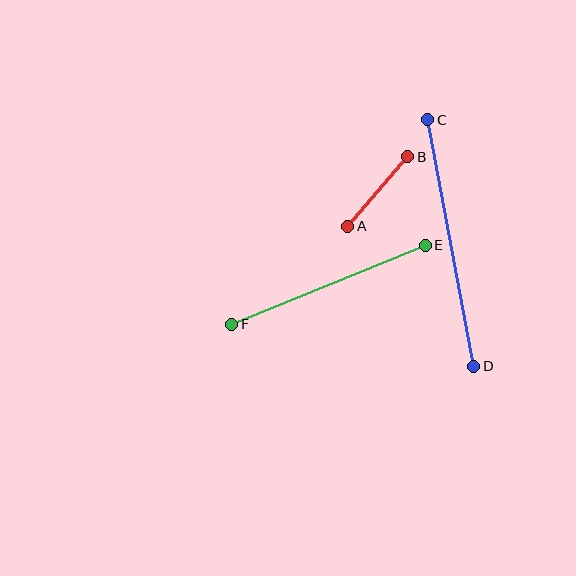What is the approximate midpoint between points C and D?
The midpoint is at approximately (451, 243) pixels.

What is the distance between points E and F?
The distance is approximately 209 pixels.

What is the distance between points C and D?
The distance is approximately 251 pixels.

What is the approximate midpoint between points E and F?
The midpoint is at approximately (329, 285) pixels.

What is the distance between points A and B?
The distance is approximately 92 pixels.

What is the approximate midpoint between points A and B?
The midpoint is at approximately (378, 191) pixels.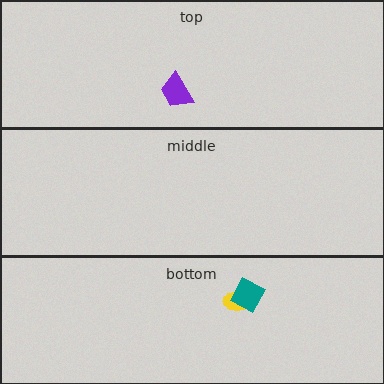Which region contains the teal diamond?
The bottom region.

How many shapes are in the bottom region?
2.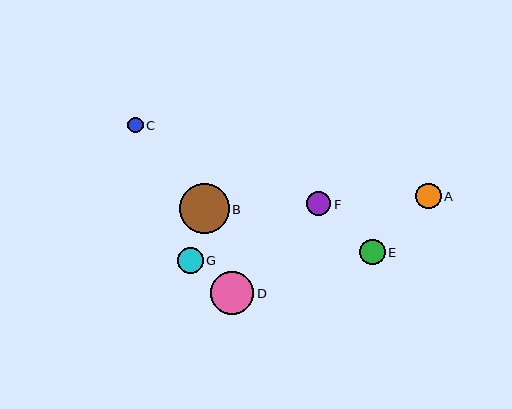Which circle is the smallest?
Circle C is the smallest with a size of approximately 15 pixels.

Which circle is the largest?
Circle B is the largest with a size of approximately 50 pixels.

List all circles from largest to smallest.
From largest to smallest: B, D, G, A, E, F, C.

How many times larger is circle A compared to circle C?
Circle A is approximately 1.7 times the size of circle C.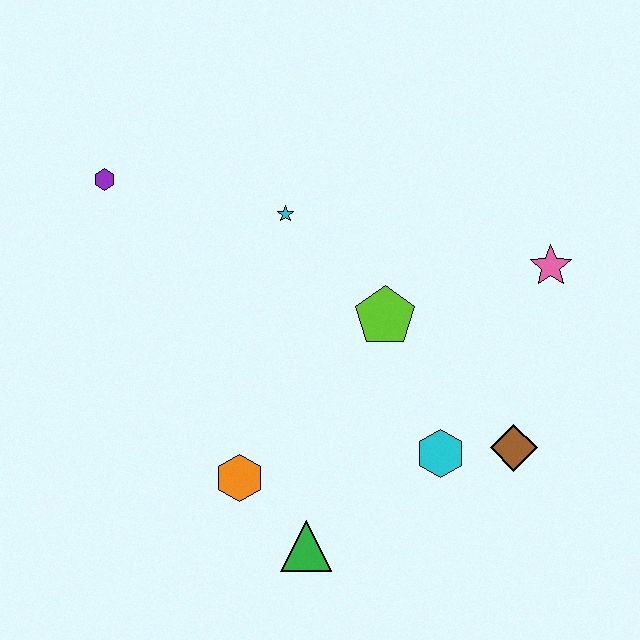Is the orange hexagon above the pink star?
No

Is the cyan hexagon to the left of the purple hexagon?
No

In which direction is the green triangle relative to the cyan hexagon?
The green triangle is to the left of the cyan hexagon.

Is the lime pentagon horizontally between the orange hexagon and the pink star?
Yes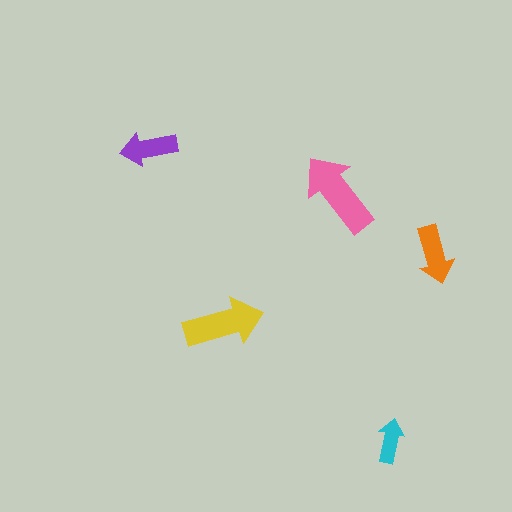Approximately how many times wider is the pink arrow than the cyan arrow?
About 2 times wider.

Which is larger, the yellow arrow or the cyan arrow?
The yellow one.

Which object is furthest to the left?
The purple arrow is leftmost.